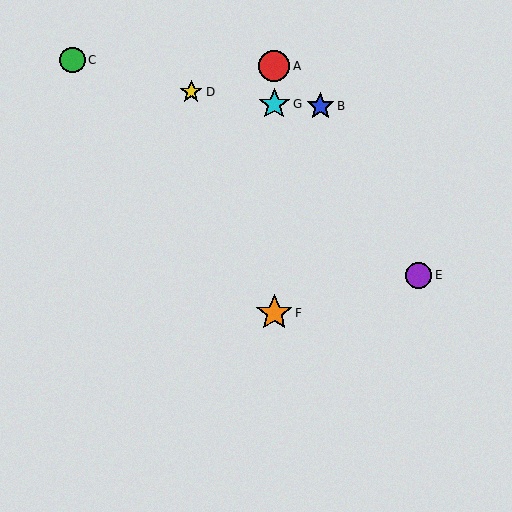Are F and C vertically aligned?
No, F is at x≈274 and C is at x≈73.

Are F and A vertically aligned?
Yes, both are at x≈274.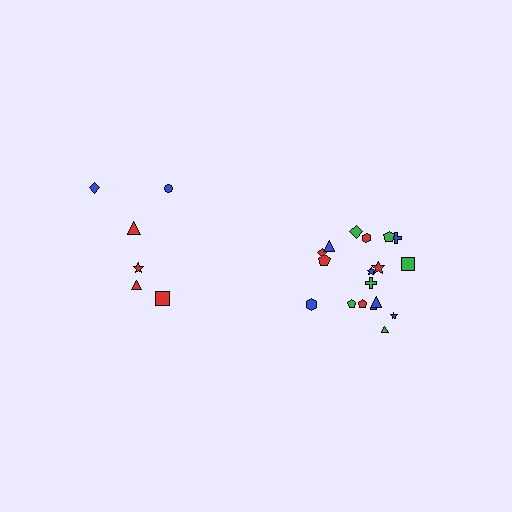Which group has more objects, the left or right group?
The right group.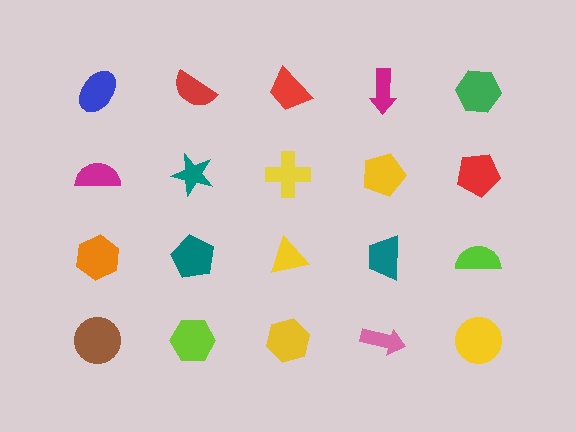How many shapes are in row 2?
5 shapes.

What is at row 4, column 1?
A brown circle.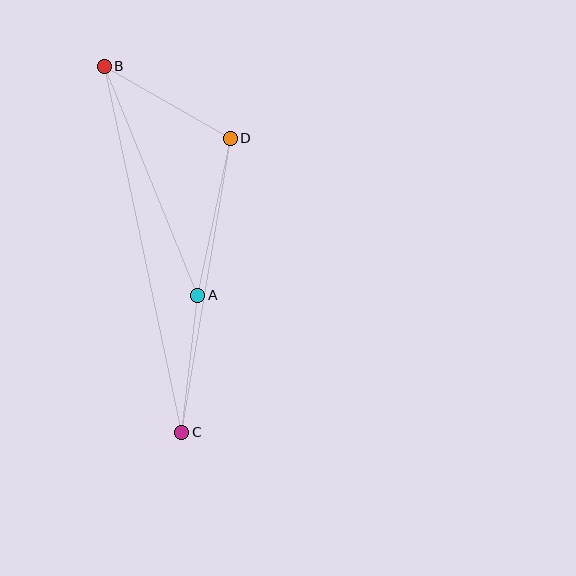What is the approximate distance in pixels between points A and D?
The distance between A and D is approximately 160 pixels.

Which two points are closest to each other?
Points A and C are closest to each other.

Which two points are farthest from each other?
Points B and C are farthest from each other.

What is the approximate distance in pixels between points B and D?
The distance between B and D is approximately 145 pixels.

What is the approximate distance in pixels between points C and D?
The distance between C and D is approximately 298 pixels.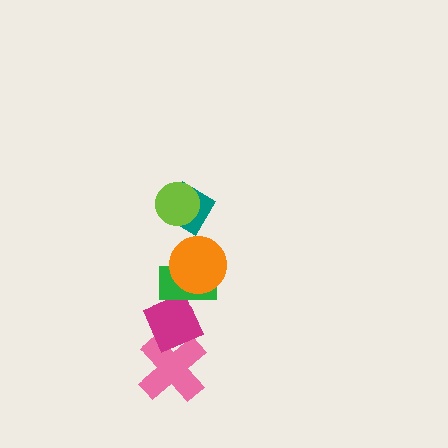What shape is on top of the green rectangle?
The orange circle is on top of the green rectangle.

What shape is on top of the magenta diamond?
The green rectangle is on top of the magenta diamond.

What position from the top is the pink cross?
The pink cross is 6th from the top.